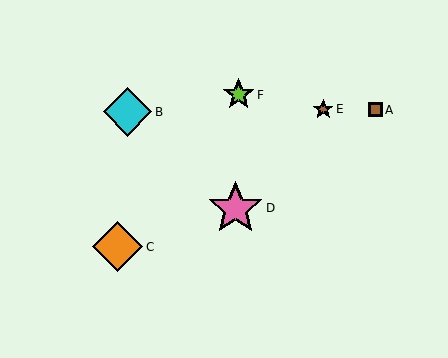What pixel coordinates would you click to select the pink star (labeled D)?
Click at (236, 208) to select the pink star D.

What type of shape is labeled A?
Shape A is a brown square.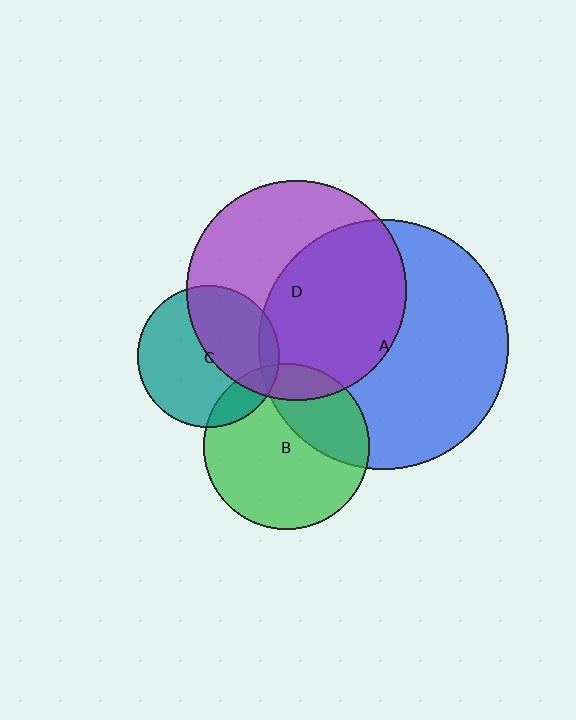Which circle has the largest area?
Circle A (blue).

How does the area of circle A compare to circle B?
Approximately 2.2 times.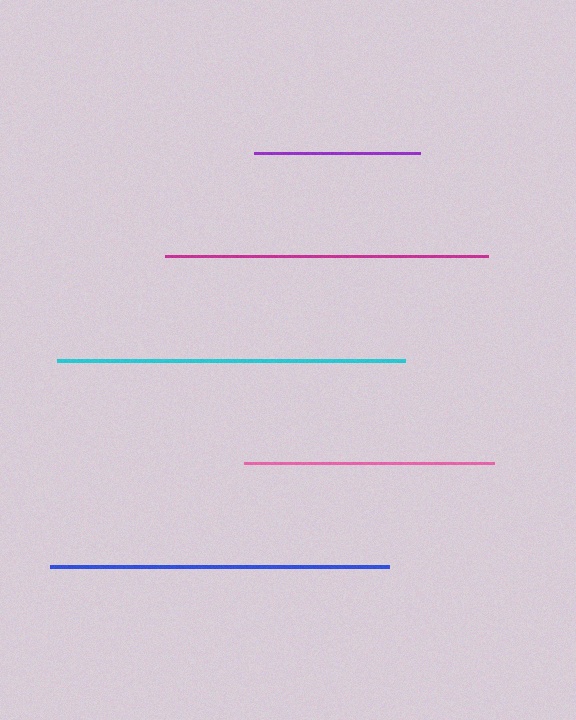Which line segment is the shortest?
The purple line is the shortest at approximately 166 pixels.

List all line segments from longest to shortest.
From longest to shortest: cyan, blue, magenta, pink, purple.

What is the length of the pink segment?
The pink segment is approximately 250 pixels long.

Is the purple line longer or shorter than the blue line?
The blue line is longer than the purple line.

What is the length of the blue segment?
The blue segment is approximately 339 pixels long.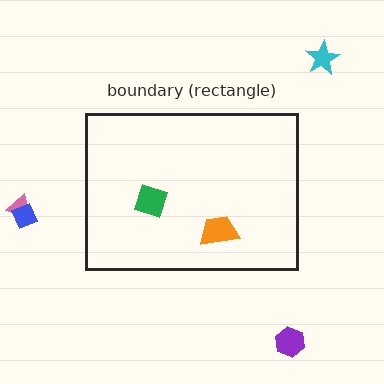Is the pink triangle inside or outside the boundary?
Outside.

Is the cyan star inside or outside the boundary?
Outside.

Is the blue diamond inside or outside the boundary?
Outside.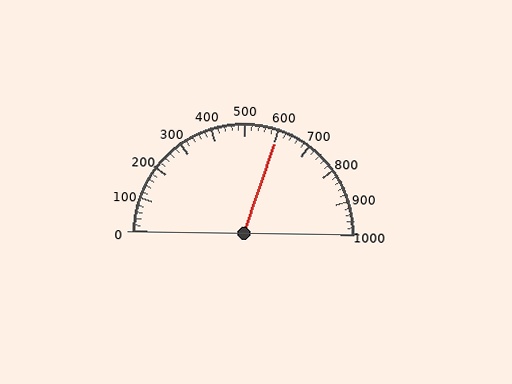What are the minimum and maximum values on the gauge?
The gauge ranges from 0 to 1000.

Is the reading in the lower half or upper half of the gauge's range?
The reading is in the upper half of the range (0 to 1000).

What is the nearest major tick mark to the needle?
The nearest major tick mark is 600.